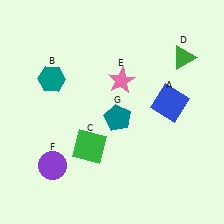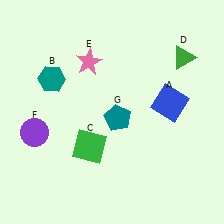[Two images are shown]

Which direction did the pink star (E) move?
The pink star (E) moved left.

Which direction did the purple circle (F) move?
The purple circle (F) moved up.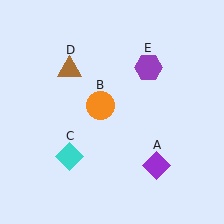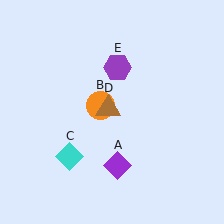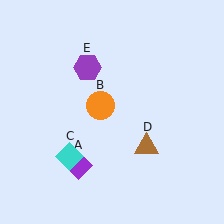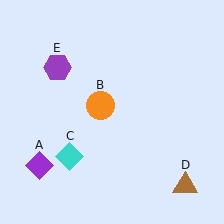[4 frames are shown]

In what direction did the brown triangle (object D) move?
The brown triangle (object D) moved down and to the right.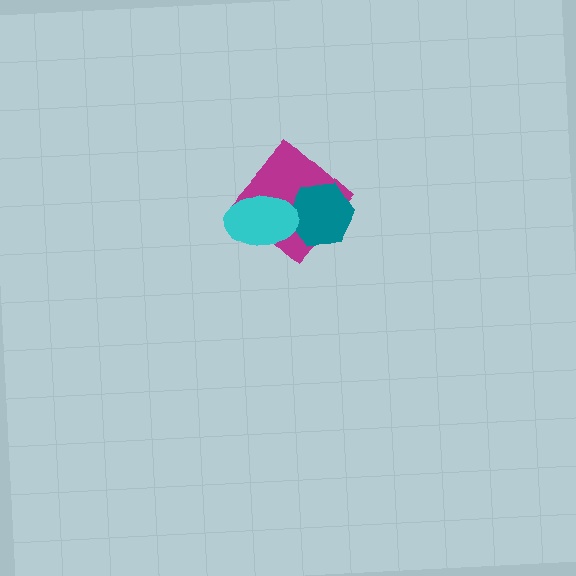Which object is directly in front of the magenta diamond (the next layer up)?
The teal hexagon is directly in front of the magenta diamond.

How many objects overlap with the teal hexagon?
2 objects overlap with the teal hexagon.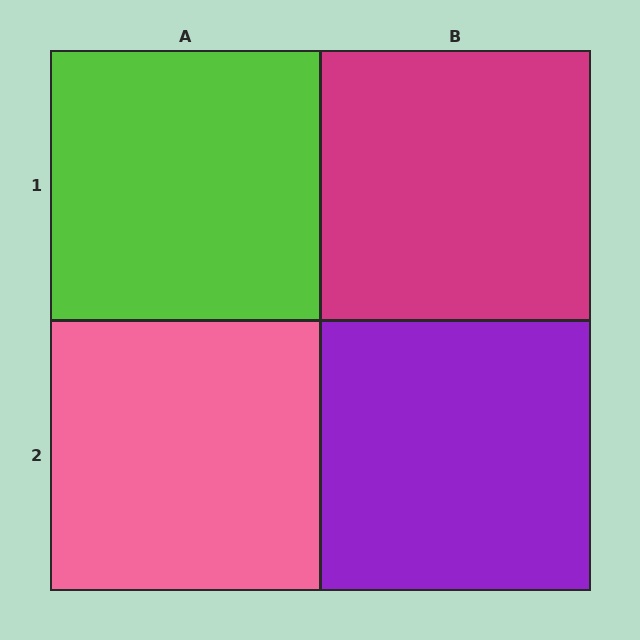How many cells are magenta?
1 cell is magenta.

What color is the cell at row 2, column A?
Pink.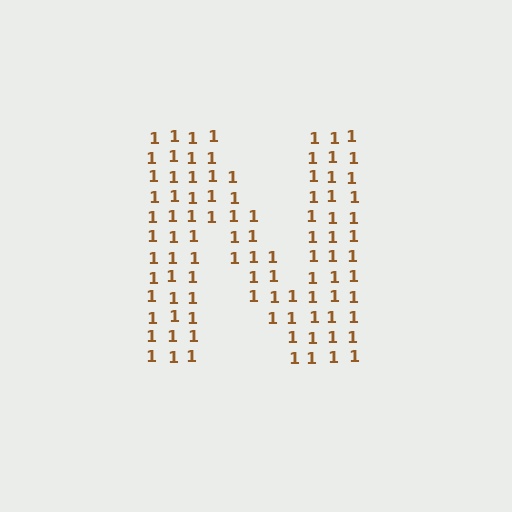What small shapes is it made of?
It is made of small digit 1's.